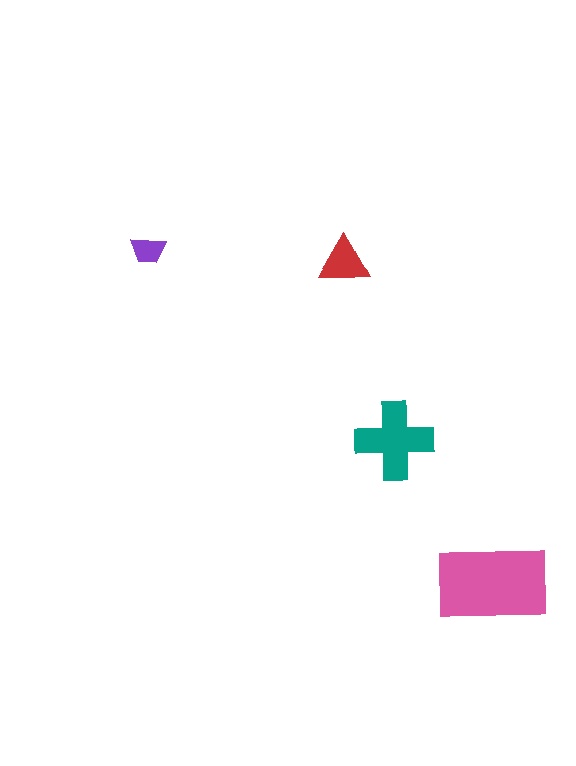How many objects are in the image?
There are 4 objects in the image.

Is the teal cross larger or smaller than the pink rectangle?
Smaller.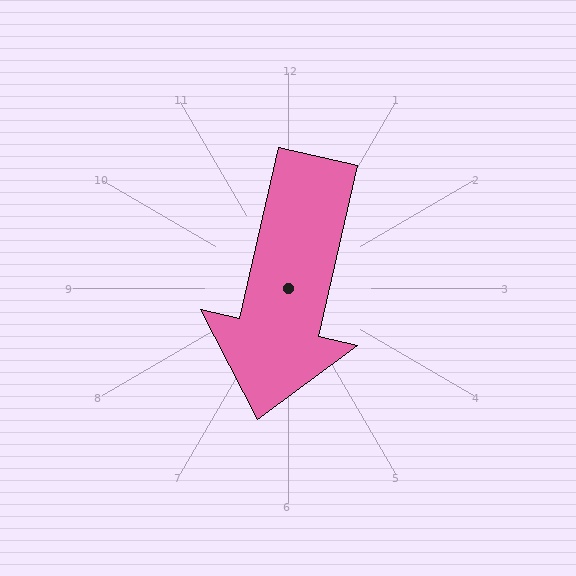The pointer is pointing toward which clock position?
Roughly 6 o'clock.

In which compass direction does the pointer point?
South.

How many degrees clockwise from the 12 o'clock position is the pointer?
Approximately 193 degrees.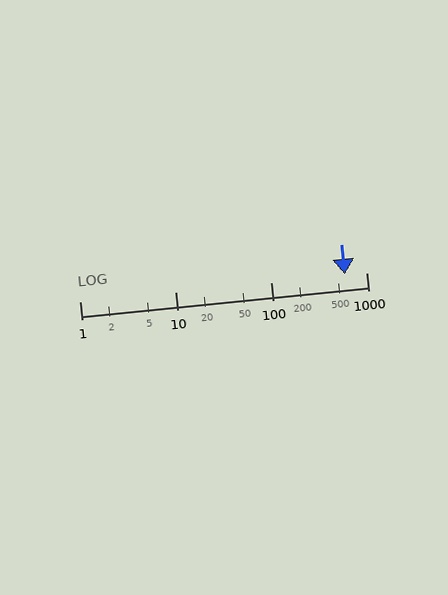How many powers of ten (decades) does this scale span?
The scale spans 3 decades, from 1 to 1000.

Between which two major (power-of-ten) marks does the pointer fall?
The pointer is between 100 and 1000.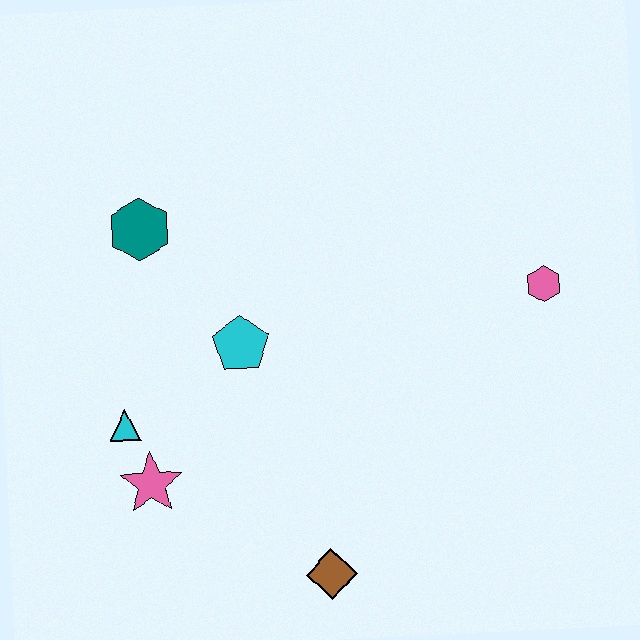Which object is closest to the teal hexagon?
The cyan pentagon is closest to the teal hexagon.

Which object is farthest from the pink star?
The pink hexagon is farthest from the pink star.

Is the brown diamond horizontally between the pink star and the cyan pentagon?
No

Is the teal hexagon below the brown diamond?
No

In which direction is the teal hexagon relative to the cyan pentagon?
The teal hexagon is above the cyan pentagon.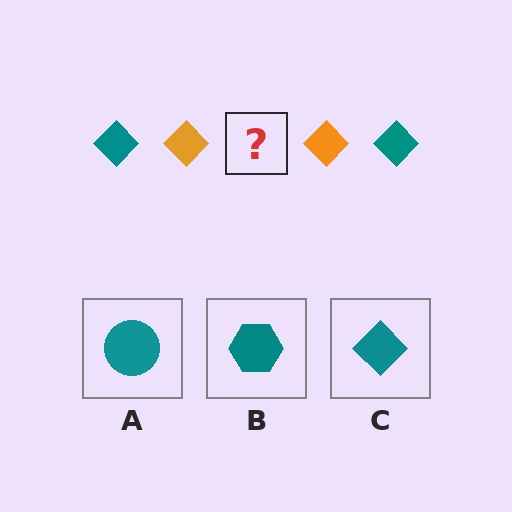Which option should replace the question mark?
Option C.